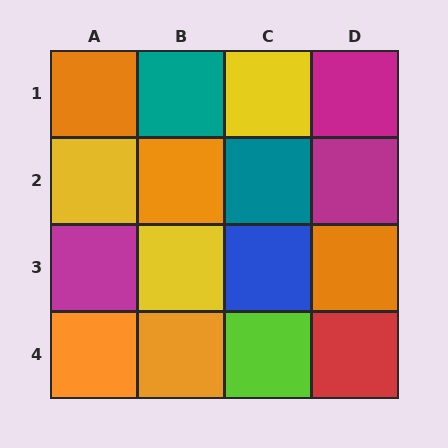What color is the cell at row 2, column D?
Magenta.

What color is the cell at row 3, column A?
Magenta.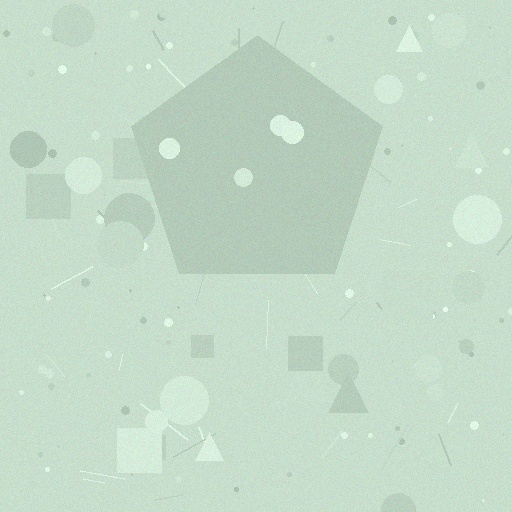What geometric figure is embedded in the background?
A pentagon is embedded in the background.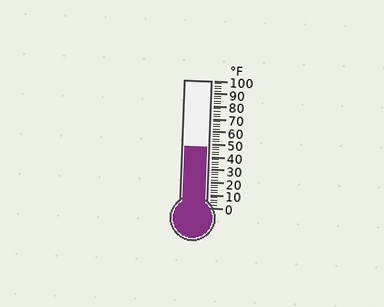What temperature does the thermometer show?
The thermometer shows approximately 48°F.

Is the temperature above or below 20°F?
The temperature is above 20°F.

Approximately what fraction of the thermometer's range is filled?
The thermometer is filled to approximately 50% of its range.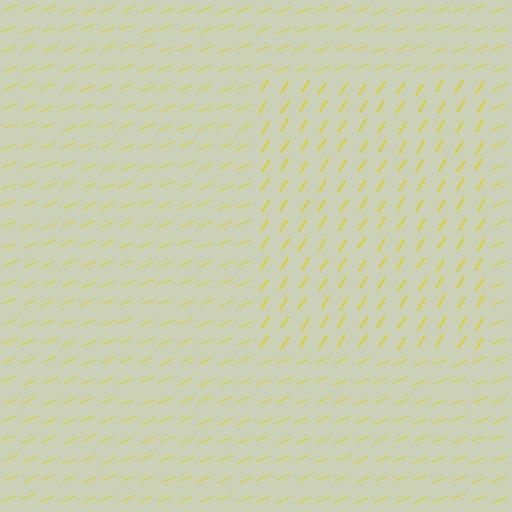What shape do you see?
I see a rectangle.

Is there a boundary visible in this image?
Yes, there is a texture boundary formed by a change in line orientation.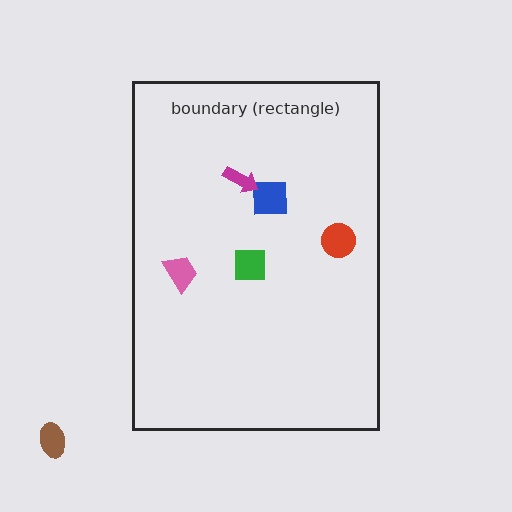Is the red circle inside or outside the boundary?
Inside.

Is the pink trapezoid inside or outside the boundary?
Inside.